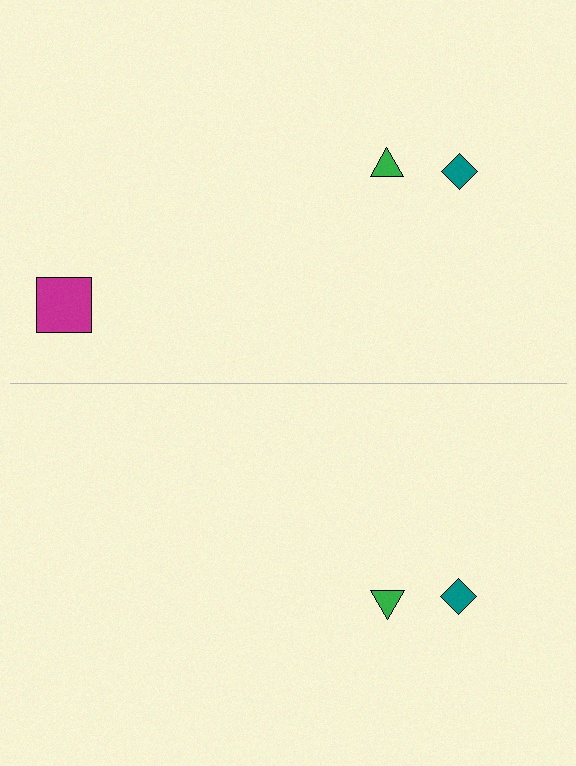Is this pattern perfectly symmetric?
No, the pattern is not perfectly symmetric. A magenta square is missing from the bottom side.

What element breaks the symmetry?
A magenta square is missing from the bottom side.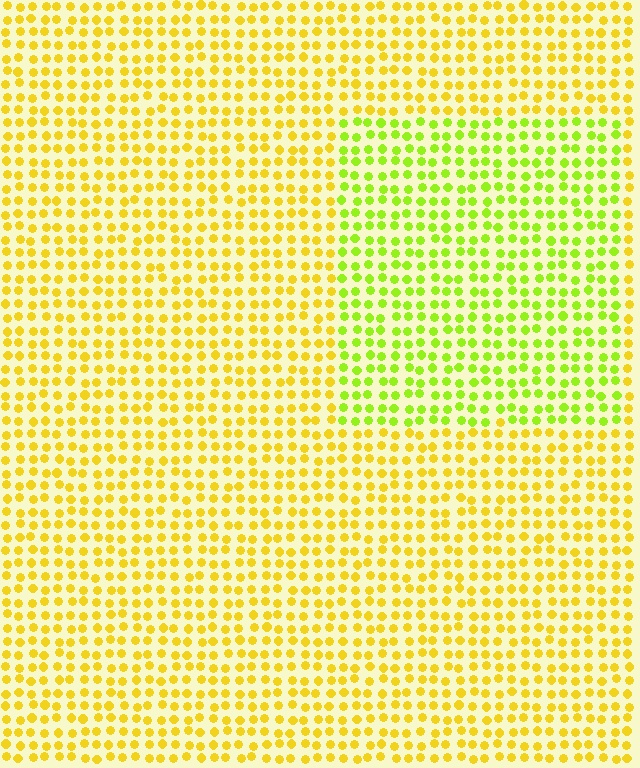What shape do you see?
I see a rectangle.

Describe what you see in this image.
The image is filled with small yellow elements in a uniform arrangement. A rectangle-shaped region is visible where the elements are tinted to a slightly different hue, forming a subtle color boundary.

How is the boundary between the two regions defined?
The boundary is defined purely by a slight shift in hue (about 35 degrees). Spacing, size, and orientation are identical on both sides.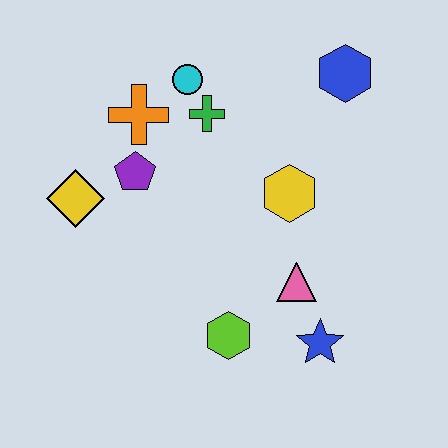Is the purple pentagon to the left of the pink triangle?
Yes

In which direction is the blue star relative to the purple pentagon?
The blue star is to the right of the purple pentagon.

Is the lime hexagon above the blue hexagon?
No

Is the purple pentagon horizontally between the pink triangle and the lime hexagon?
No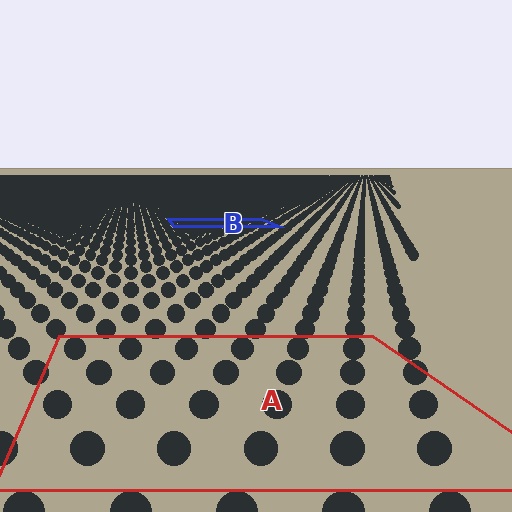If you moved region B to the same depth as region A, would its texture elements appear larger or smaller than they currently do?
They would appear larger. At a closer depth, the same texture elements are projected at a bigger on-screen size.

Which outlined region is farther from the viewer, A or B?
Region B is farther from the viewer — the texture elements inside it appear smaller and more densely packed.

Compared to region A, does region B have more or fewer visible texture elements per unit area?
Region B has more texture elements per unit area — they are packed more densely because it is farther away.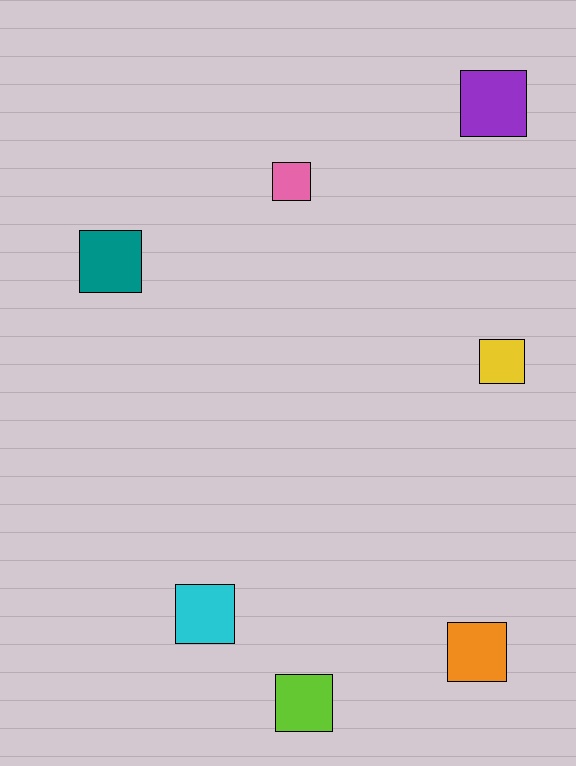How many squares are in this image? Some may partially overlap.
There are 7 squares.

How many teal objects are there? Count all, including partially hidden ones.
There is 1 teal object.